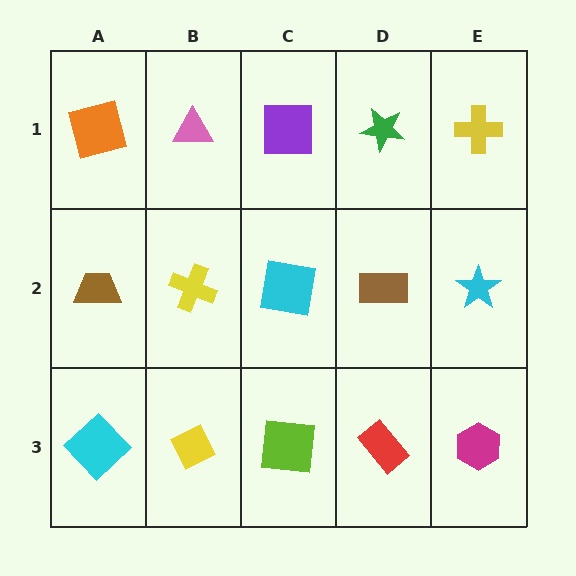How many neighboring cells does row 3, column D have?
3.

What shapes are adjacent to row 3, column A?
A brown trapezoid (row 2, column A), a yellow diamond (row 3, column B).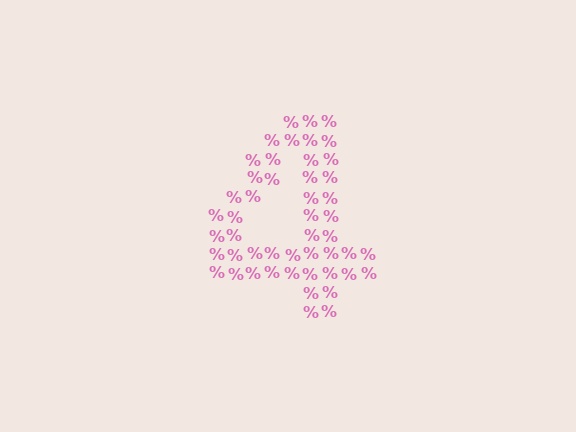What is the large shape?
The large shape is the digit 4.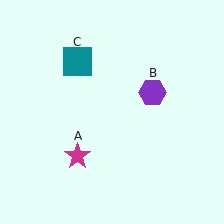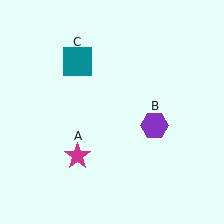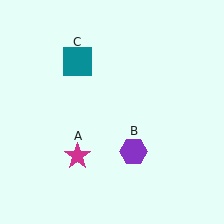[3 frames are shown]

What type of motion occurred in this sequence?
The purple hexagon (object B) rotated clockwise around the center of the scene.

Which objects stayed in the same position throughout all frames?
Magenta star (object A) and teal square (object C) remained stationary.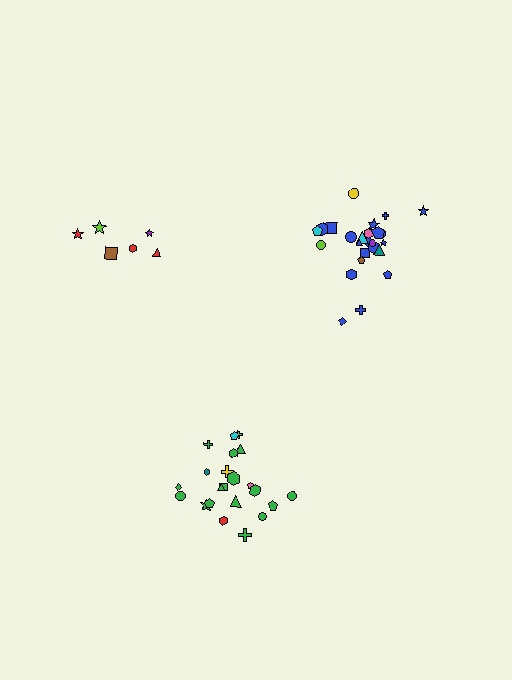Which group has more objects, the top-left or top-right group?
The top-right group.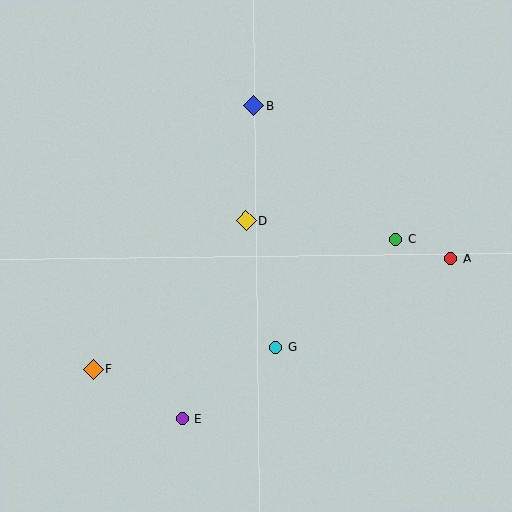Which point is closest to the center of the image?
Point D at (246, 221) is closest to the center.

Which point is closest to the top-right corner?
Point A is closest to the top-right corner.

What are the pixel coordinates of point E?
Point E is at (182, 418).